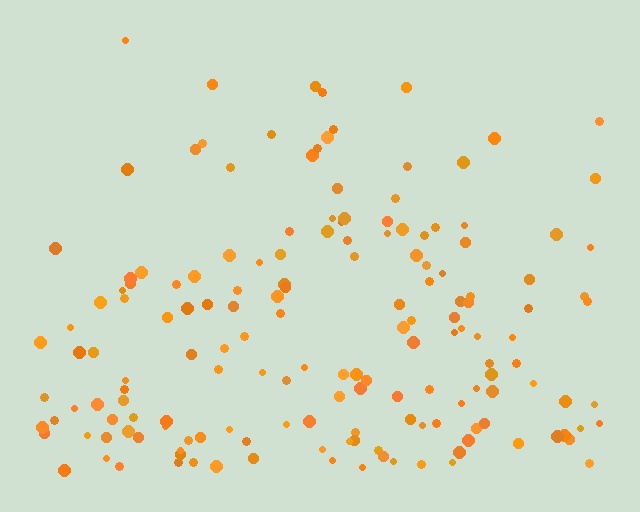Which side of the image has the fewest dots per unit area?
The top.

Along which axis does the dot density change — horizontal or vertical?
Vertical.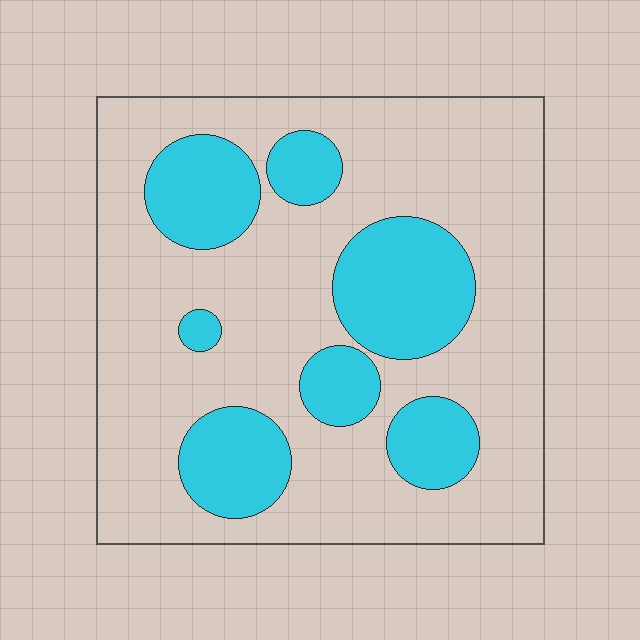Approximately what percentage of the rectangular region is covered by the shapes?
Approximately 25%.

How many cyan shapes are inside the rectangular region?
7.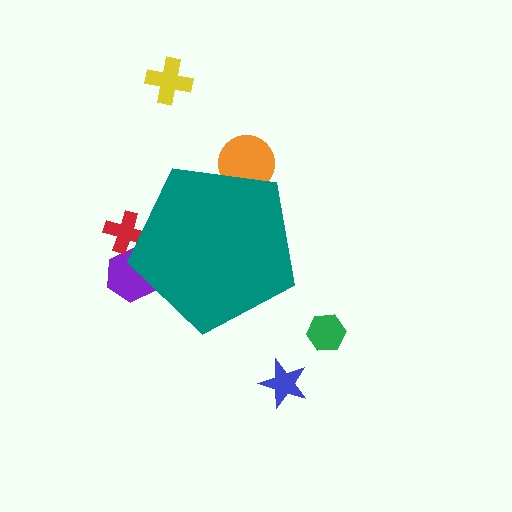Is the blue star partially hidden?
No, the blue star is fully visible.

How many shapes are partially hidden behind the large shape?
3 shapes are partially hidden.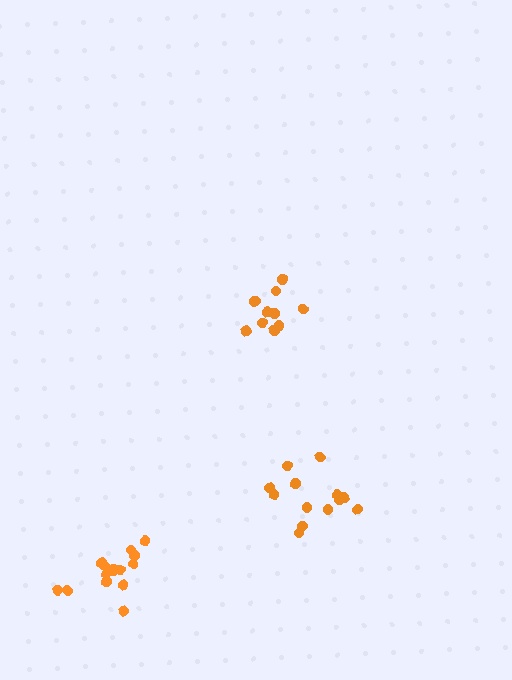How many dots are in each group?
Group 1: 11 dots, Group 2: 15 dots, Group 3: 13 dots (39 total).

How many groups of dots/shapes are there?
There are 3 groups.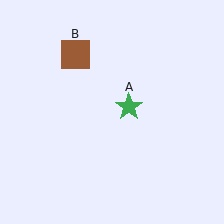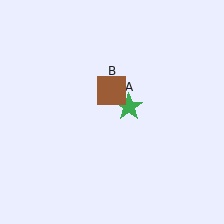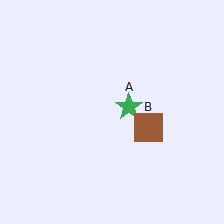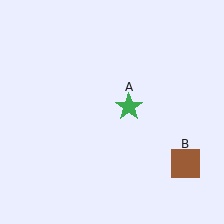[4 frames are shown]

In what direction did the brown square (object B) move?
The brown square (object B) moved down and to the right.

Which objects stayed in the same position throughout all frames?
Green star (object A) remained stationary.